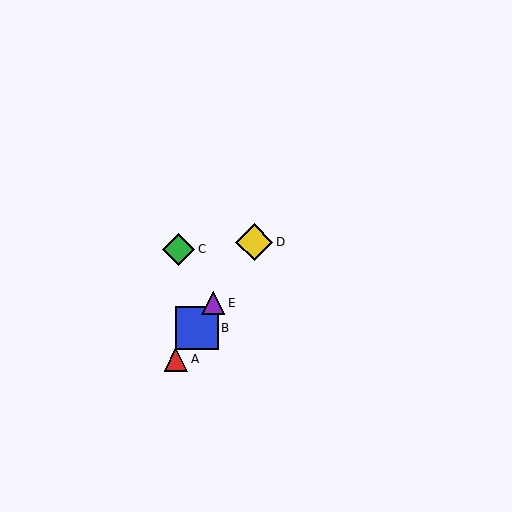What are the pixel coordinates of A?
Object A is at (176, 359).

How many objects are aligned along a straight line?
4 objects (A, B, D, E) are aligned along a straight line.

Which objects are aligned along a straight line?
Objects A, B, D, E are aligned along a straight line.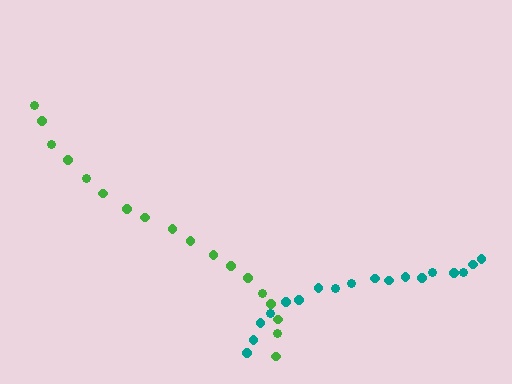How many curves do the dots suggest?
There are 2 distinct paths.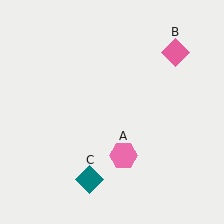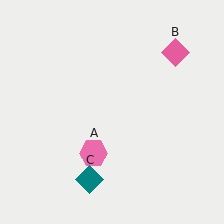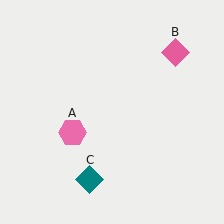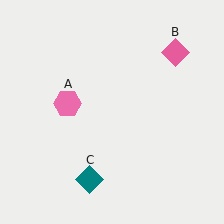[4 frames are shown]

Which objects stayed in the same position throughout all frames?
Pink diamond (object B) and teal diamond (object C) remained stationary.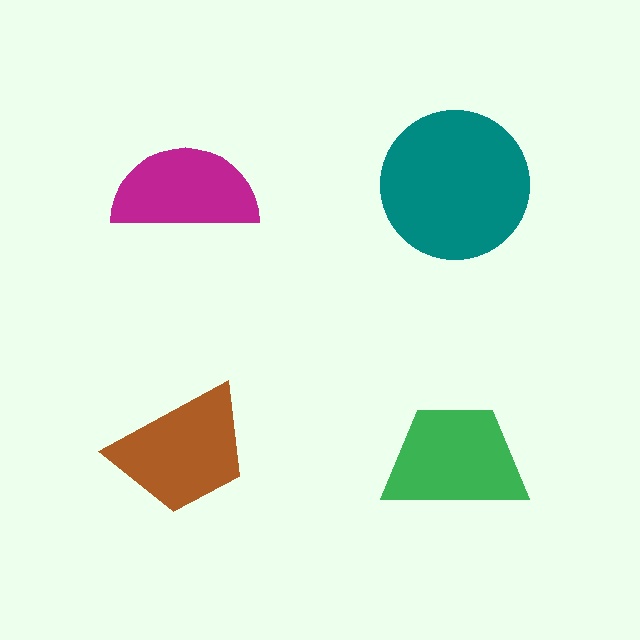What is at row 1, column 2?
A teal circle.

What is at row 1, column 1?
A magenta semicircle.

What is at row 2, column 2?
A green trapezoid.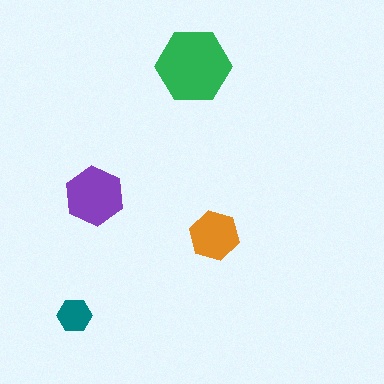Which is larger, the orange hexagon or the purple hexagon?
The purple one.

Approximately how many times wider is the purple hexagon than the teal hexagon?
About 1.5 times wider.